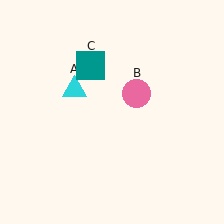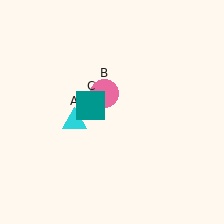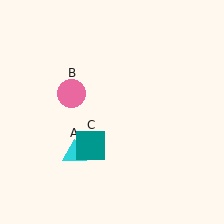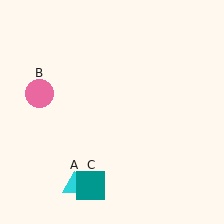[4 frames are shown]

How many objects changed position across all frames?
3 objects changed position: cyan triangle (object A), pink circle (object B), teal square (object C).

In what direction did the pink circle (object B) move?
The pink circle (object B) moved left.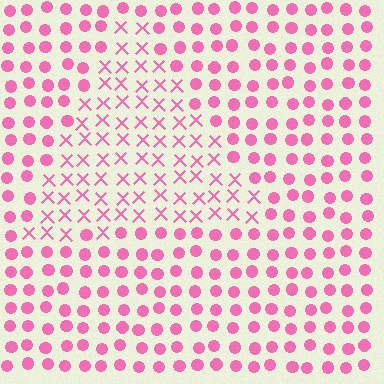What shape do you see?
I see a triangle.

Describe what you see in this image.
The image is filled with small pink elements arranged in a uniform grid. A triangle-shaped region contains X marks, while the surrounding area contains circles. The boundary is defined purely by the change in element shape.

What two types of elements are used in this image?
The image uses X marks inside the triangle region and circles outside it.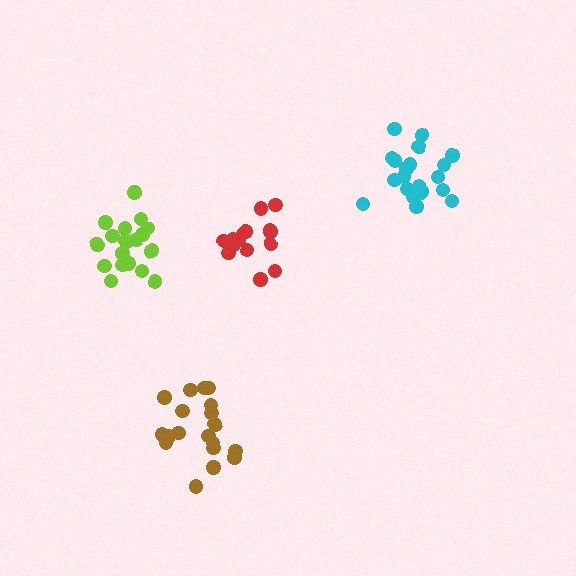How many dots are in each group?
Group 1: 20 dots, Group 2: 15 dots, Group 3: 19 dots, Group 4: 18 dots (72 total).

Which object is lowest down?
The brown cluster is bottommost.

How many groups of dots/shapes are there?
There are 4 groups.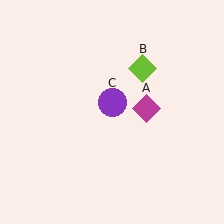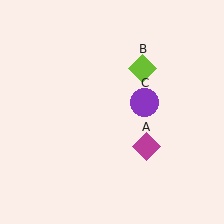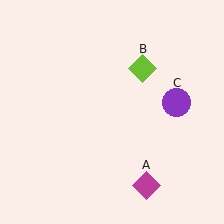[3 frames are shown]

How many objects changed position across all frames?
2 objects changed position: magenta diamond (object A), purple circle (object C).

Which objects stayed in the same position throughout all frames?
Lime diamond (object B) remained stationary.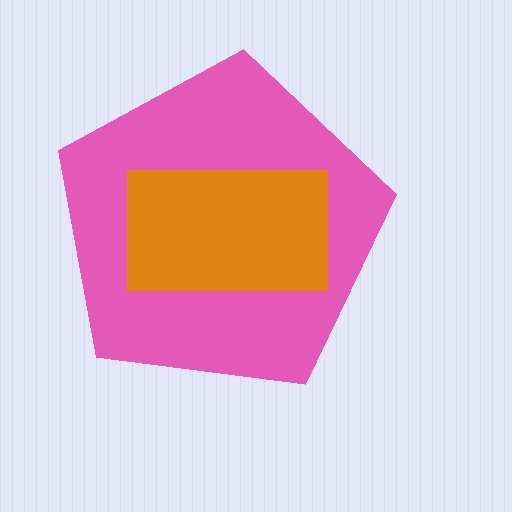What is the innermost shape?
The orange rectangle.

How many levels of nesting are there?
2.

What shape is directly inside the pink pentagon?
The orange rectangle.